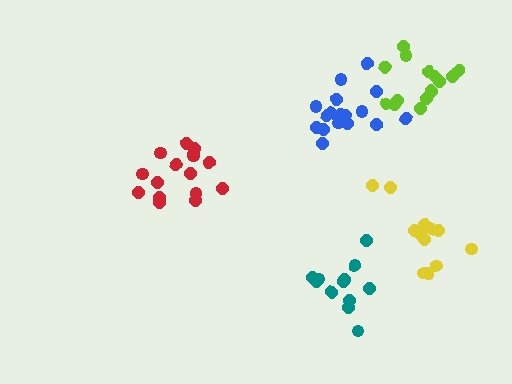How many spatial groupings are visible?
There are 5 spatial groupings.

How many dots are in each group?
Group 1: 12 dots, Group 2: 16 dots, Group 3: 14 dots, Group 4: 12 dots, Group 5: 17 dots (71 total).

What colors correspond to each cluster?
The clusters are colored: teal, red, lime, yellow, blue.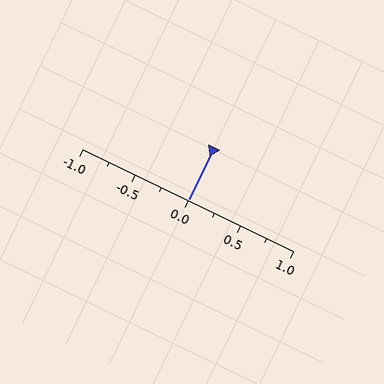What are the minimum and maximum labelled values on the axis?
The axis runs from -1.0 to 1.0.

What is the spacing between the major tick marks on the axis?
The major ticks are spaced 0.5 apart.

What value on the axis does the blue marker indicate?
The marker indicates approximately 0.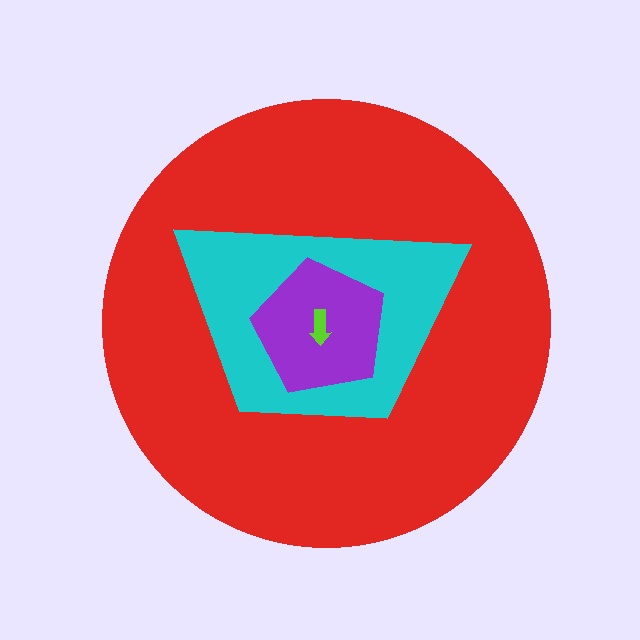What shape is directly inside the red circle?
The cyan trapezoid.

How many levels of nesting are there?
4.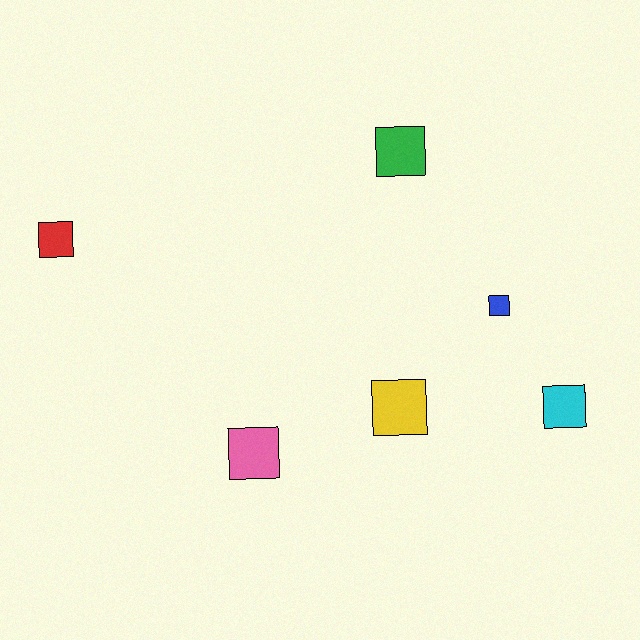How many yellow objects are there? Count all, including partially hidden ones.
There is 1 yellow object.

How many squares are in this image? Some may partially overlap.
There are 6 squares.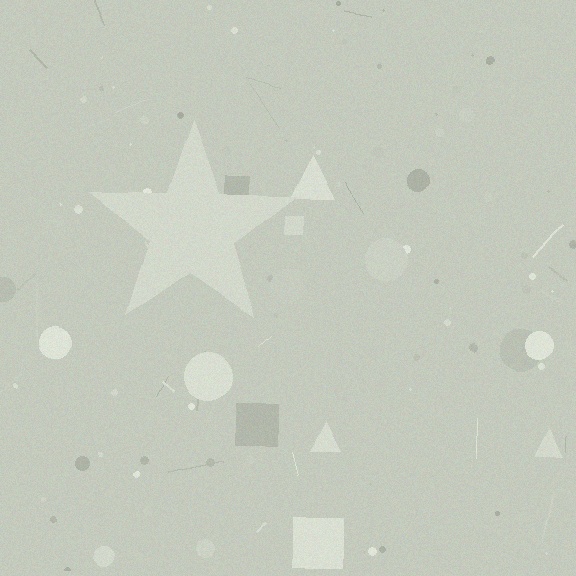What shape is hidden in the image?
A star is hidden in the image.